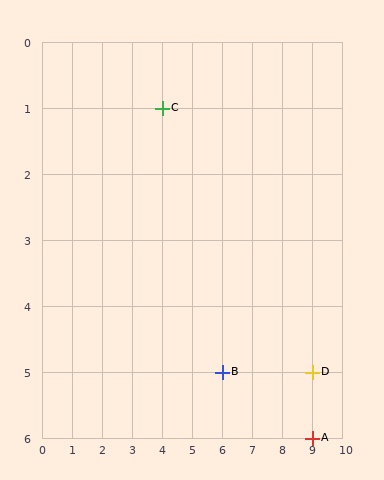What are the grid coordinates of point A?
Point A is at grid coordinates (9, 6).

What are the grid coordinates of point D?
Point D is at grid coordinates (9, 5).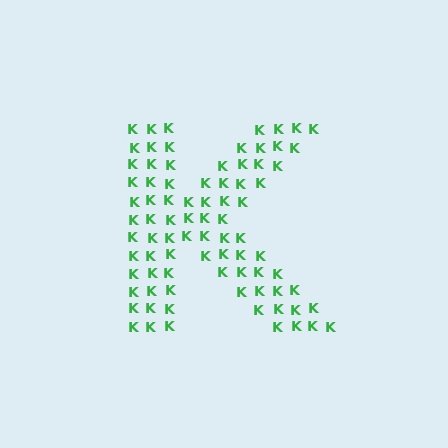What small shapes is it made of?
It is made of small letter K's.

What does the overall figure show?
The overall figure shows the letter K.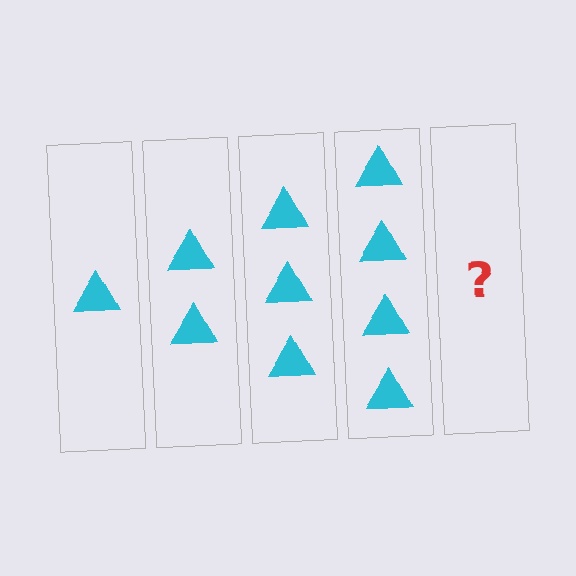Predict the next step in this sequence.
The next step is 5 triangles.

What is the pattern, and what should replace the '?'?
The pattern is that each step adds one more triangle. The '?' should be 5 triangles.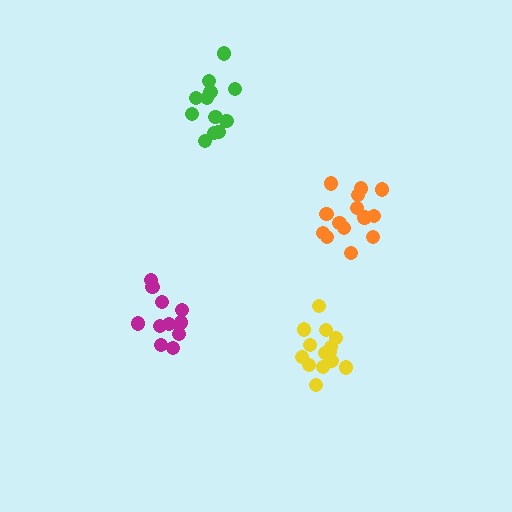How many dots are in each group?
Group 1: 14 dots, Group 2: 14 dots, Group 3: 12 dots, Group 4: 12 dots (52 total).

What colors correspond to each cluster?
The clusters are colored: yellow, orange, magenta, green.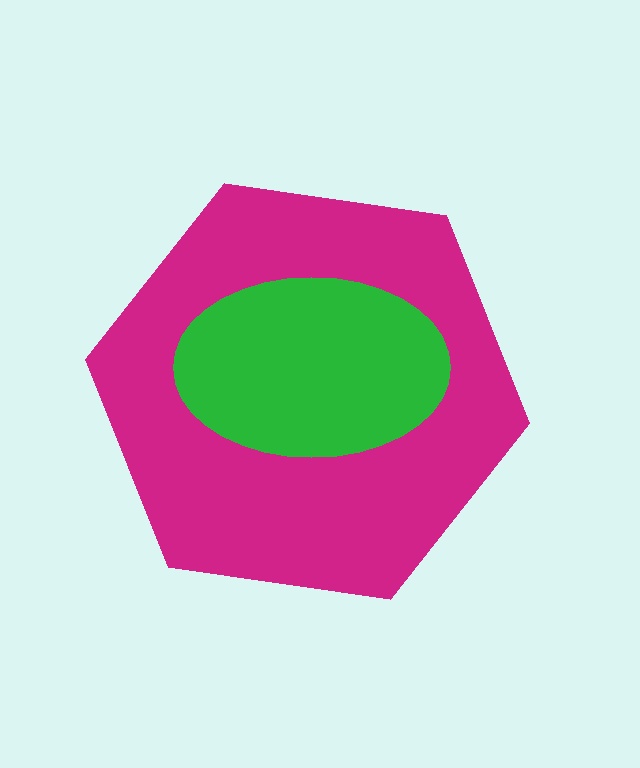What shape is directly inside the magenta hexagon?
The green ellipse.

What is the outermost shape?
The magenta hexagon.